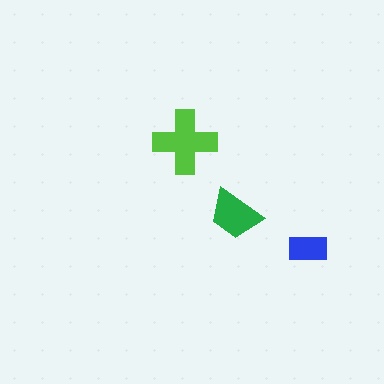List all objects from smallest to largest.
The blue rectangle, the green trapezoid, the lime cross.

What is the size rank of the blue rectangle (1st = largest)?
3rd.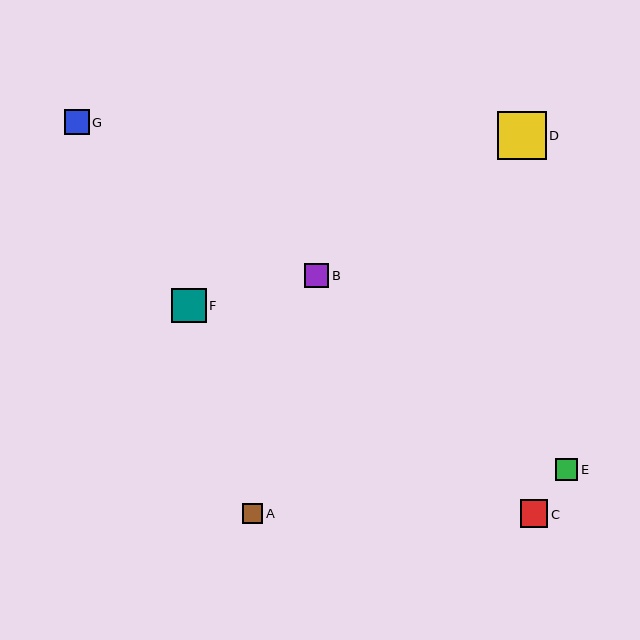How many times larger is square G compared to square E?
Square G is approximately 1.1 times the size of square E.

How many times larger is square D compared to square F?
Square D is approximately 1.4 times the size of square F.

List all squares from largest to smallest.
From largest to smallest: D, F, C, G, B, E, A.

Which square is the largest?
Square D is the largest with a size of approximately 48 pixels.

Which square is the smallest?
Square A is the smallest with a size of approximately 20 pixels.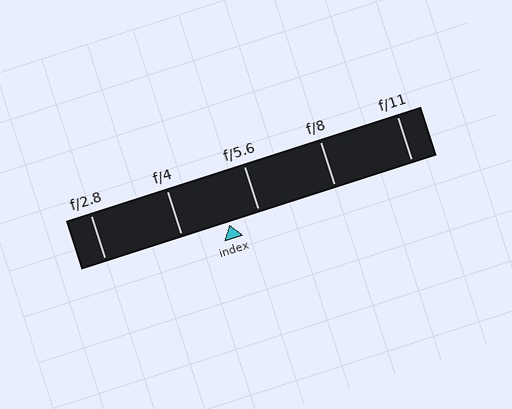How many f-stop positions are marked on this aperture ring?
There are 5 f-stop positions marked.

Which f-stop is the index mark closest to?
The index mark is closest to f/5.6.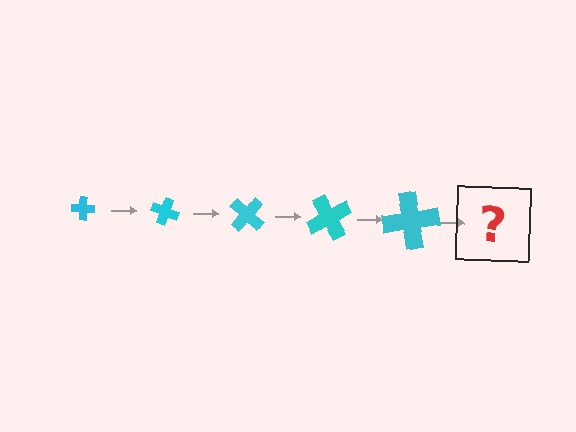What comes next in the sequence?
The next element should be a cross, larger than the previous one and rotated 100 degrees from the start.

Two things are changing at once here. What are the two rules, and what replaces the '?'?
The two rules are that the cross grows larger each step and it rotates 20 degrees each step. The '?' should be a cross, larger than the previous one and rotated 100 degrees from the start.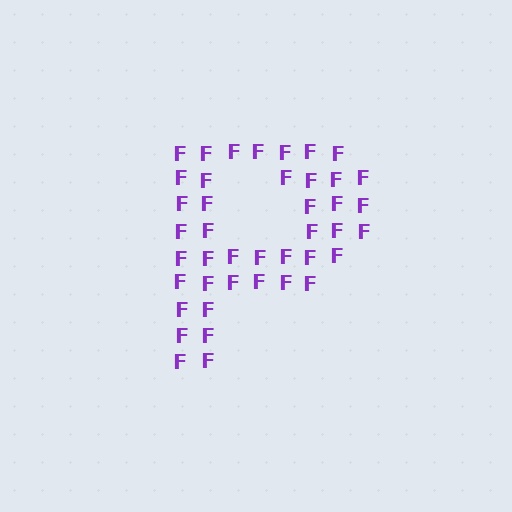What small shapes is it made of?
It is made of small letter F's.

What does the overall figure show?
The overall figure shows the letter P.